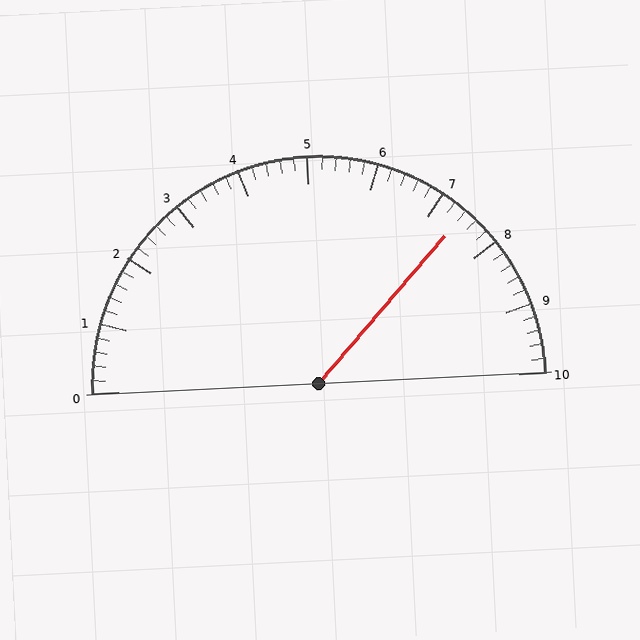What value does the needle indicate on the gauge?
The needle indicates approximately 7.4.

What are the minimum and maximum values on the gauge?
The gauge ranges from 0 to 10.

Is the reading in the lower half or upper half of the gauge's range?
The reading is in the upper half of the range (0 to 10).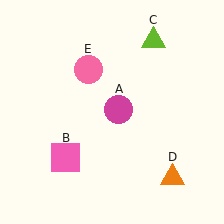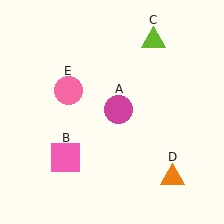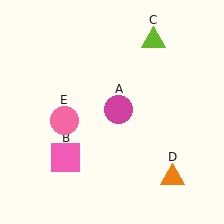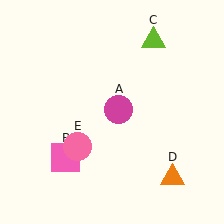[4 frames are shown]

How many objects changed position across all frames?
1 object changed position: pink circle (object E).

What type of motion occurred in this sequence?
The pink circle (object E) rotated counterclockwise around the center of the scene.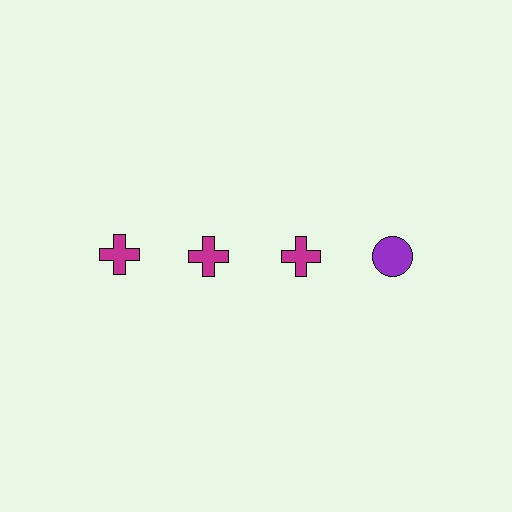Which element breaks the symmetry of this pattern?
The purple circle in the top row, second from right column breaks the symmetry. All other shapes are magenta crosses.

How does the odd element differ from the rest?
It differs in both color (purple instead of magenta) and shape (circle instead of cross).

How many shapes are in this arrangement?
There are 4 shapes arranged in a grid pattern.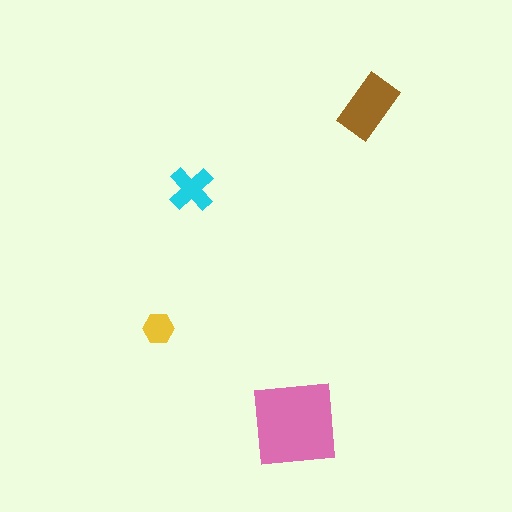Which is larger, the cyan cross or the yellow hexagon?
The cyan cross.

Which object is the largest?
The pink square.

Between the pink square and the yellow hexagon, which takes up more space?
The pink square.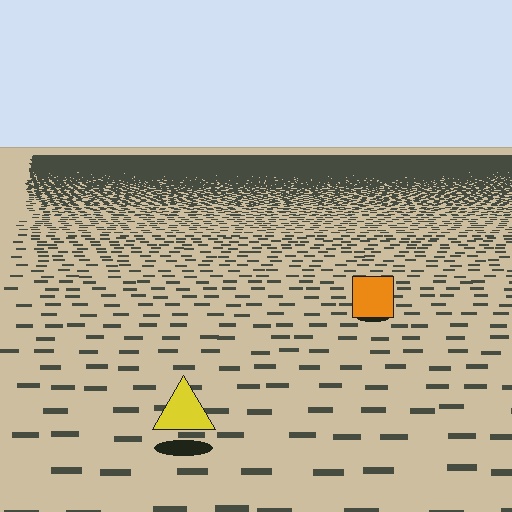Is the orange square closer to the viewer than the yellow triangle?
No. The yellow triangle is closer — you can tell from the texture gradient: the ground texture is coarser near it.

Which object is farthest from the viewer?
The orange square is farthest from the viewer. It appears smaller and the ground texture around it is denser.